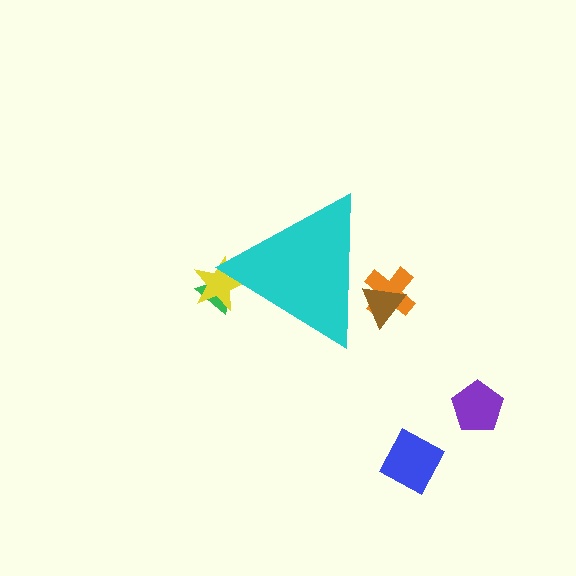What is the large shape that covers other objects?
A cyan triangle.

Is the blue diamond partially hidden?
No, the blue diamond is fully visible.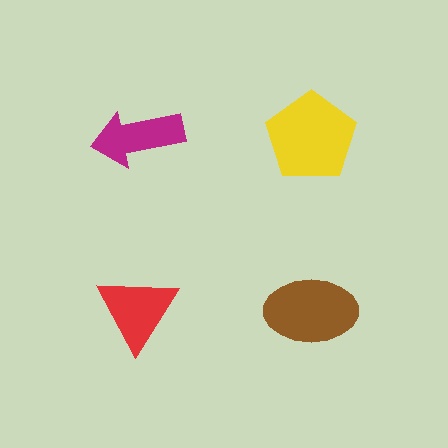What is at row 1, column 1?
A magenta arrow.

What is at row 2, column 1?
A red triangle.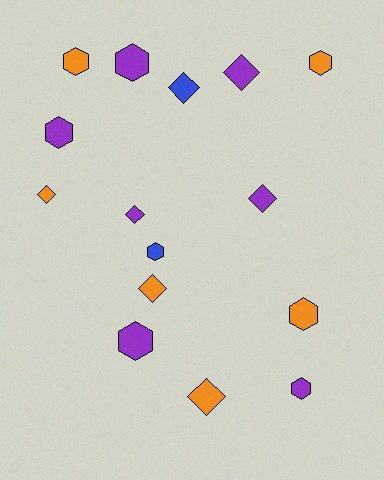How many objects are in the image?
There are 15 objects.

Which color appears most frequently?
Purple, with 7 objects.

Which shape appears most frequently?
Hexagon, with 8 objects.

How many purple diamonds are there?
There are 3 purple diamonds.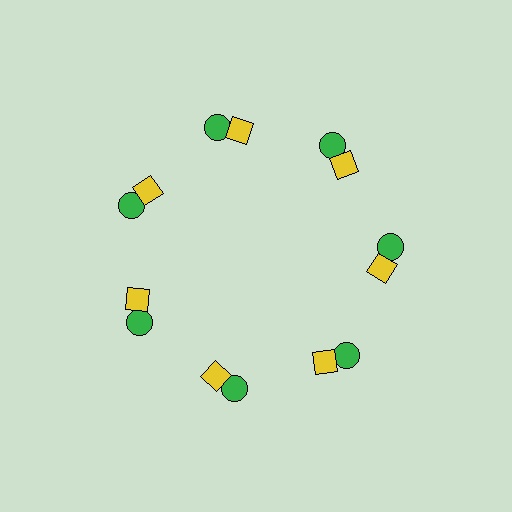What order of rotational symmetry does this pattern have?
This pattern has 7-fold rotational symmetry.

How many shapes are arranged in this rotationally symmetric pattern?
There are 14 shapes, arranged in 7 groups of 2.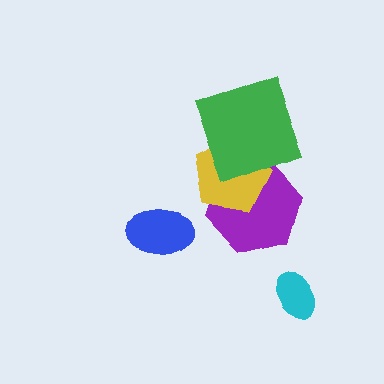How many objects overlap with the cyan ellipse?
0 objects overlap with the cyan ellipse.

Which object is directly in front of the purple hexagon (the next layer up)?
The yellow pentagon is directly in front of the purple hexagon.